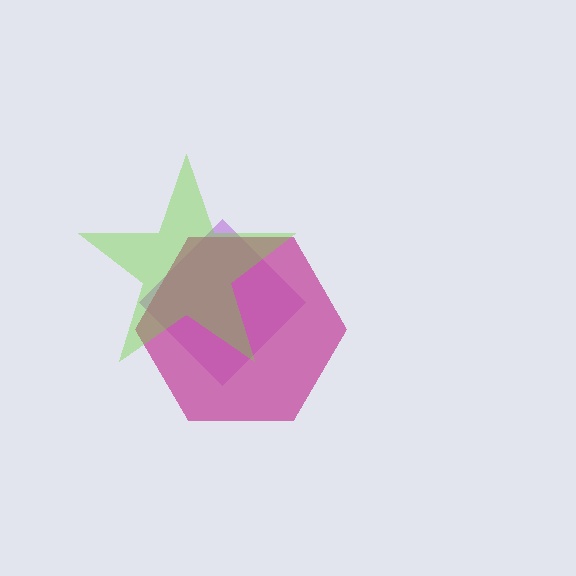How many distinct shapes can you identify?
There are 3 distinct shapes: a purple diamond, a magenta hexagon, a lime star.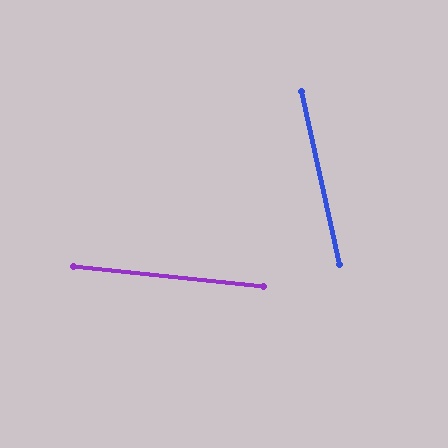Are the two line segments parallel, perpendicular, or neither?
Neither parallel nor perpendicular — they differ by about 72°.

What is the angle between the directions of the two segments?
Approximately 72 degrees.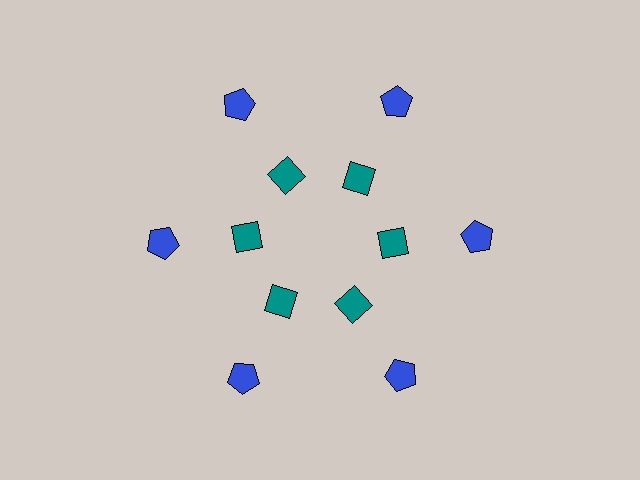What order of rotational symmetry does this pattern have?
This pattern has 6-fold rotational symmetry.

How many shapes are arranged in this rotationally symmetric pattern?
There are 12 shapes, arranged in 6 groups of 2.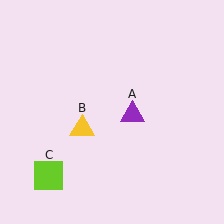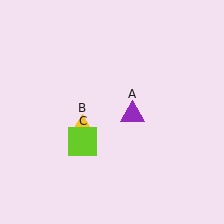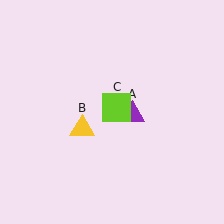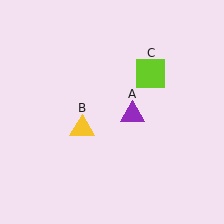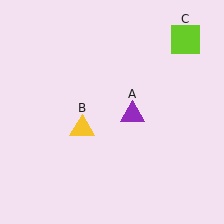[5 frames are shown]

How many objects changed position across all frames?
1 object changed position: lime square (object C).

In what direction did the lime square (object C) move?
The lime square (object C) moved up and to the right.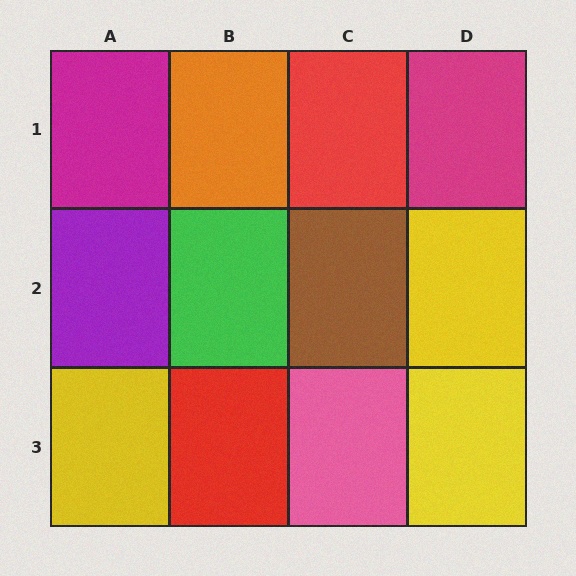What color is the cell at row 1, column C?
Red.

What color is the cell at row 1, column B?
Orange.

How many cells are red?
2 cells are red.